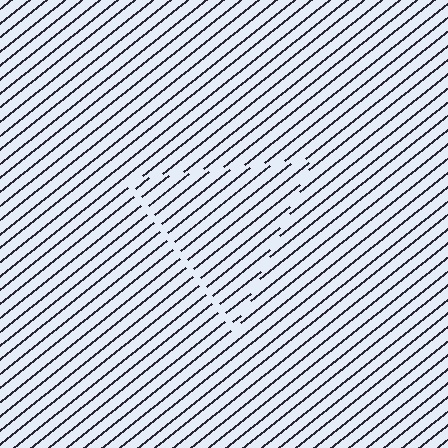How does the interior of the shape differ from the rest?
The interior of the shape contains the same grating, shifted by half a period — the contour is defined by the phase discontinuity where line-ends from the inner and outer gratings abut.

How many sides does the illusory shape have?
3 sides — the line-ends trace a triangle.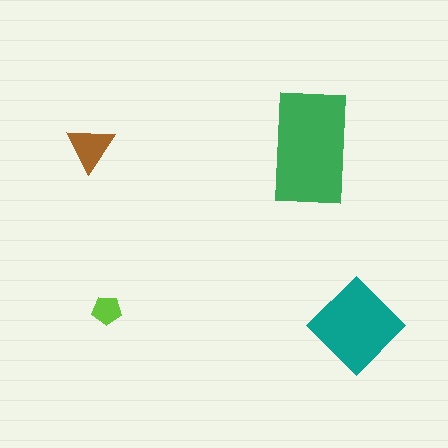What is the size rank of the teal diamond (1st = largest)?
2nd.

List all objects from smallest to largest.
The lime pentagon, the brown triangle, the teal diamond, the green rectangle.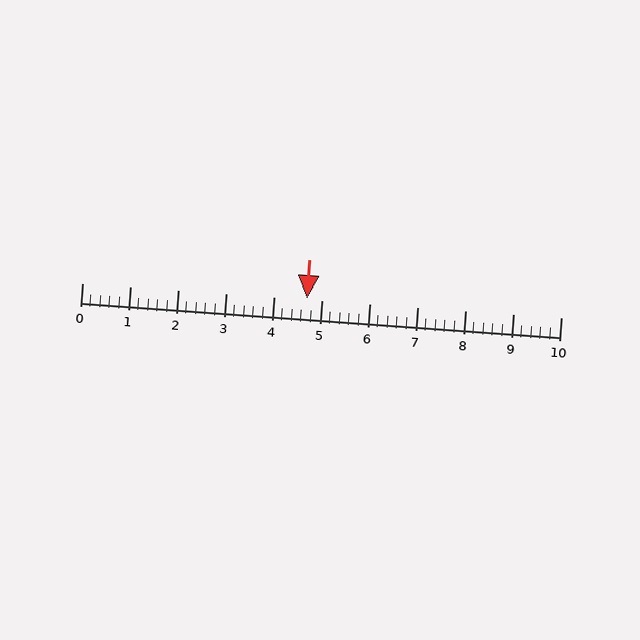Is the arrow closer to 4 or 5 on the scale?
The arrow is closer to 5.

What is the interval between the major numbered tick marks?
The major tick marks are spaced 1 units apart.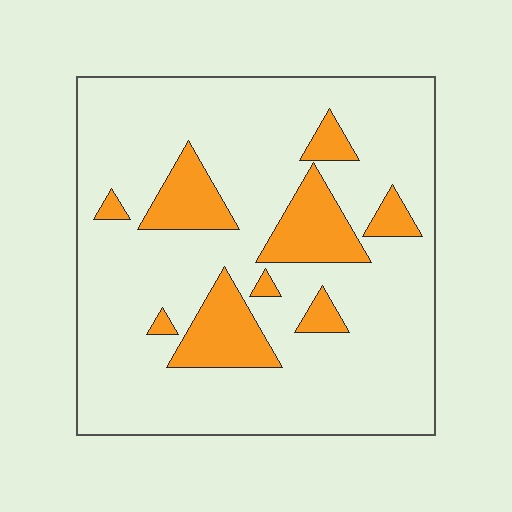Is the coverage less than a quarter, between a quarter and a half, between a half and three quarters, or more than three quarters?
Less than a quarter.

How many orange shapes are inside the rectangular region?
9.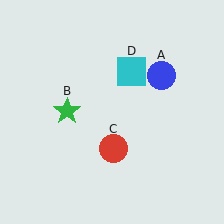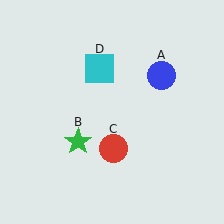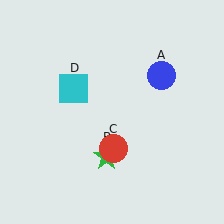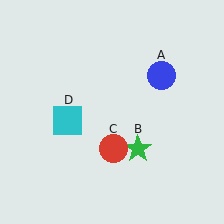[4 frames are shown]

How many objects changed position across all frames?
2 objects changed position: green star (object B), cyan square (object D).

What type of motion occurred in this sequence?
The green star (object B), cyan square (object D) rotated counterclockwise around the center of the scene.